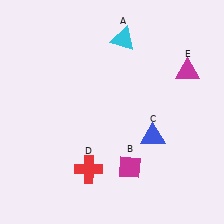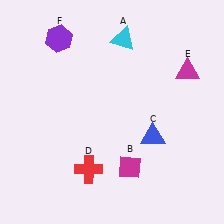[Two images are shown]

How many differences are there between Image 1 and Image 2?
There is 1 difference between the two images.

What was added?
A purple hexagon (F) was added in Image 2.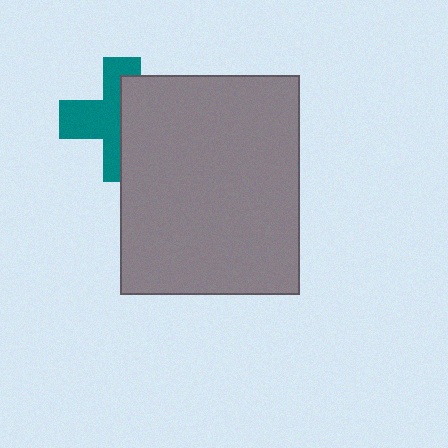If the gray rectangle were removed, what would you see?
You would see the complete teal cross.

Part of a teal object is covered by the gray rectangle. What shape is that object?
It is a cross.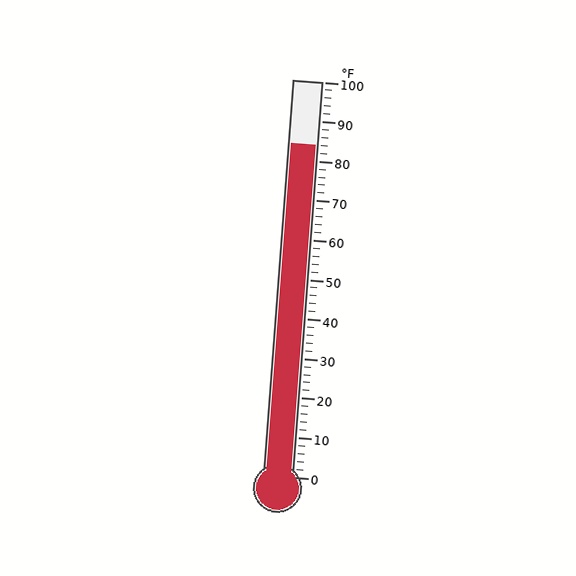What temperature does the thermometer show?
The thermometer shows approximately 84°F.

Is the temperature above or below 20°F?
The temperature is above 20°F.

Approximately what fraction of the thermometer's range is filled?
The thermometer is filled to approximately 85% of its range.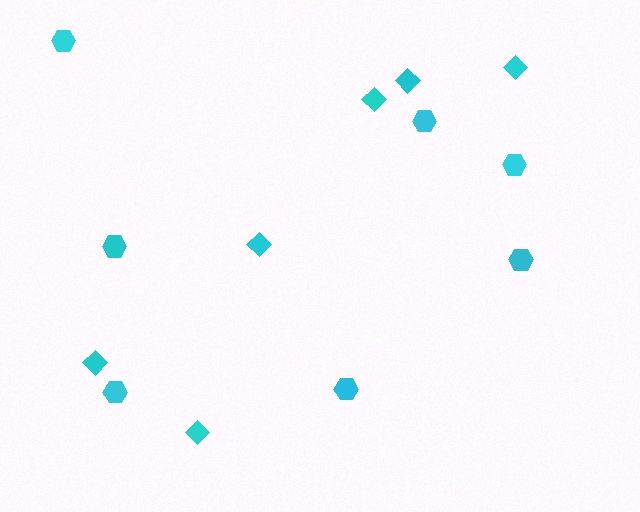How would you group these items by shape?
There are 2 groups: one group of hexagons (7) and one group of diamonds (6).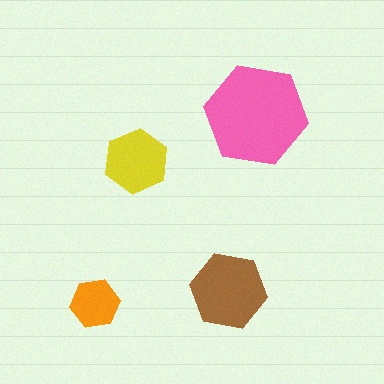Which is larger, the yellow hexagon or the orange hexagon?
The yellow one.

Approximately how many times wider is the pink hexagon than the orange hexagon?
About 2 times wider.